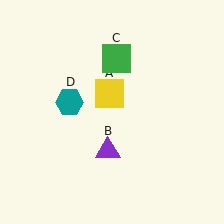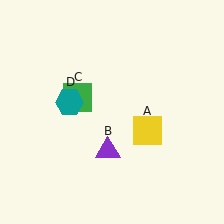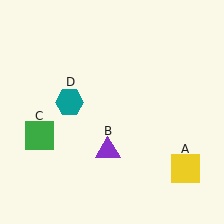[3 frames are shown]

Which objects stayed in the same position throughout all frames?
Purple triangle (object B) and teal hexagon (object D) remained stationary.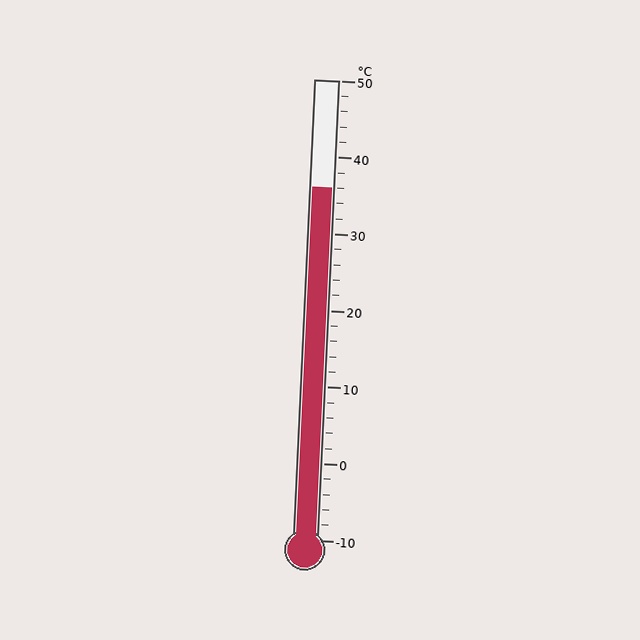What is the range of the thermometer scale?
The thermometer scale ranges from -10°C to 50°C.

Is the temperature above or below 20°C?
The temperature is above 20°C.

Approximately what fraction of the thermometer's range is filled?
The thermometer is filled to approximately 75% of its range.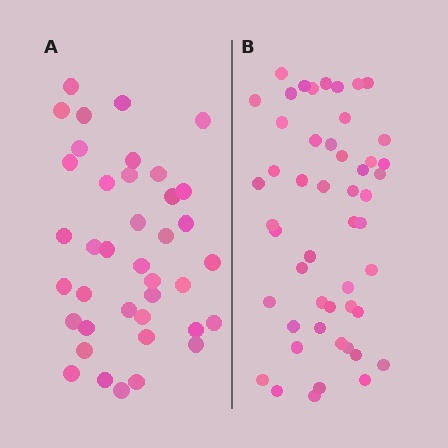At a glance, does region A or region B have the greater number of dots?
Region B (the right region) has more dots.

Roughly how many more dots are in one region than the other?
Region B has roughly 12 or so more dots than region A.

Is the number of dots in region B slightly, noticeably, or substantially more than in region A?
Region B has noticeably more, but not dramatically so. The ratio is roughly 1.3 to 1.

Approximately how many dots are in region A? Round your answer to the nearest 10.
About 40 dots. (The exact count is 39, which rounds to 40.)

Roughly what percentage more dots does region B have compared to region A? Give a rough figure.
About 30% more.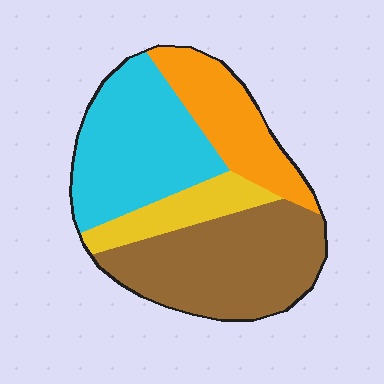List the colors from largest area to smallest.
From largest to smallest: brown, cyan, orange, yellow.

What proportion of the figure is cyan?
Cyan takes up about one third (1/3) of the figure.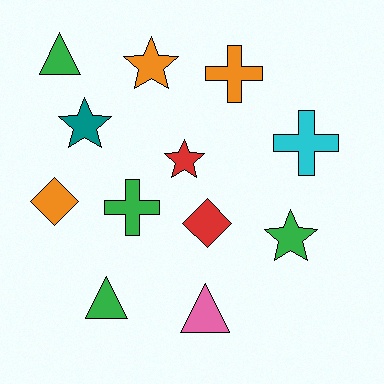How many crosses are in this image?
There are 3 crosses.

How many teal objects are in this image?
There is 1 teal object.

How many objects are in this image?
There are 12 objects.